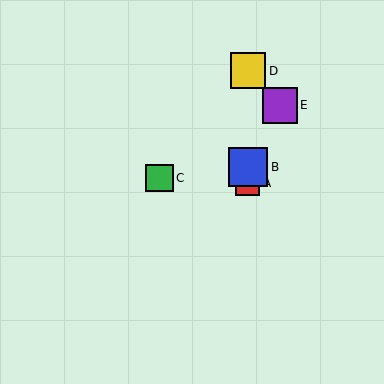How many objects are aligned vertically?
3 objects (A, B, D) are aligned vertically.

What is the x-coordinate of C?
Object C is at x≈159.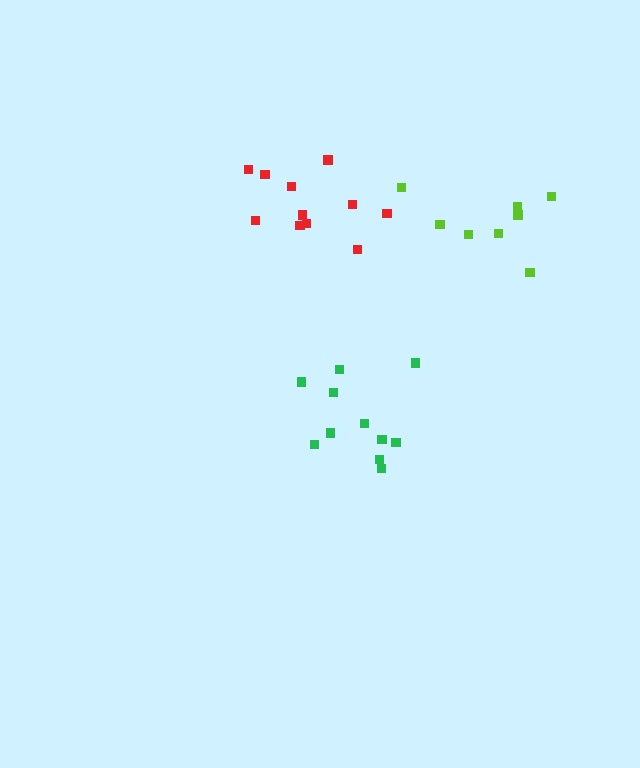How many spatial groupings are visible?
There are 3 spatial groupings.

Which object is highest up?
The red cluster is topmost.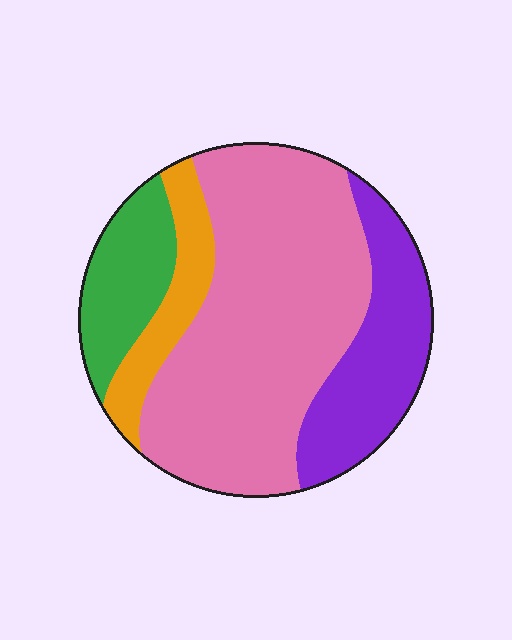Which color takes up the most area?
Pink, at roughly 55%.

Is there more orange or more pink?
Pink.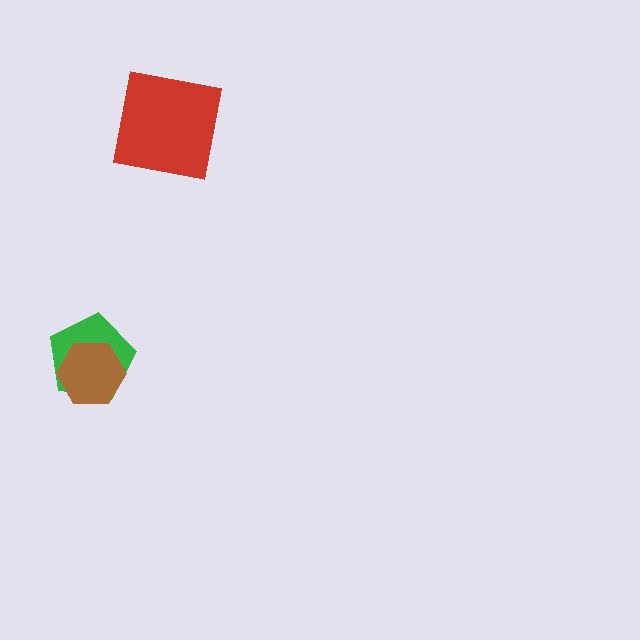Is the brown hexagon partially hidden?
No, no other shape covers it.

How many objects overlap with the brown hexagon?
1 object overlaps with the brown hexagon.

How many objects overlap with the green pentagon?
1 object overlaps with the green pentagon.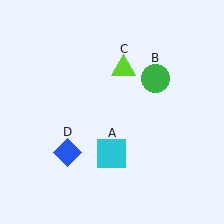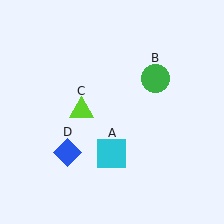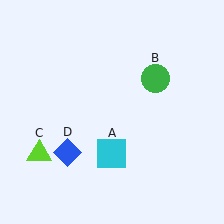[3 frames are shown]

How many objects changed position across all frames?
1 object changed position: lime triangle (object C).